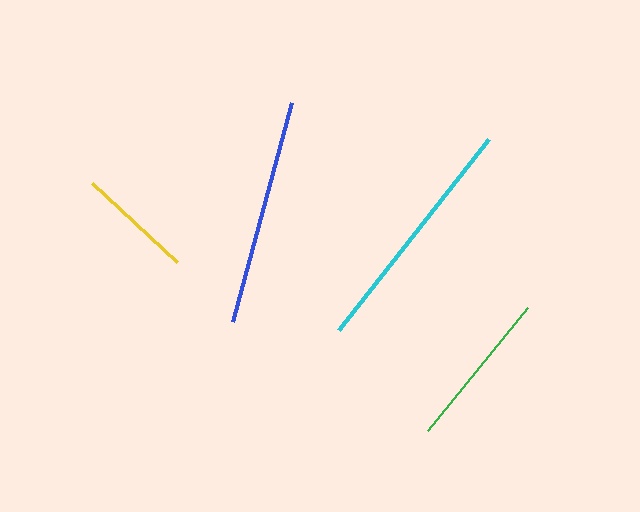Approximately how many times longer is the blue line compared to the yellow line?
The blue line is approximately 2.0 times the length of the yellow line.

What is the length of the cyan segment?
The cyan segment is approximately 243 pixels long.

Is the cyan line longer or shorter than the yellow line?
The cyan line is longer than the yellow line.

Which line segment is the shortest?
The yellow line is the shortest at approximately 115 pixels.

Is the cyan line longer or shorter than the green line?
The cyan line is longer than the green line.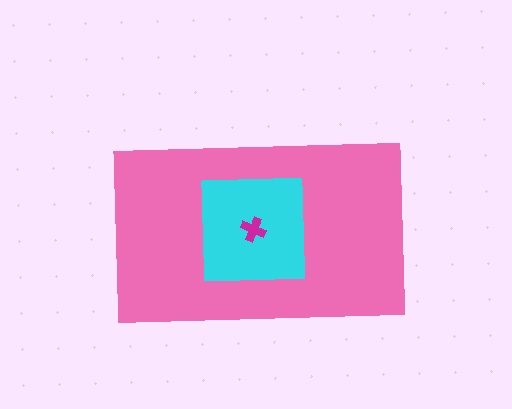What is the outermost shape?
The pink rectangle.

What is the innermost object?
The magenta cross.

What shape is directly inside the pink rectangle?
The cyan square.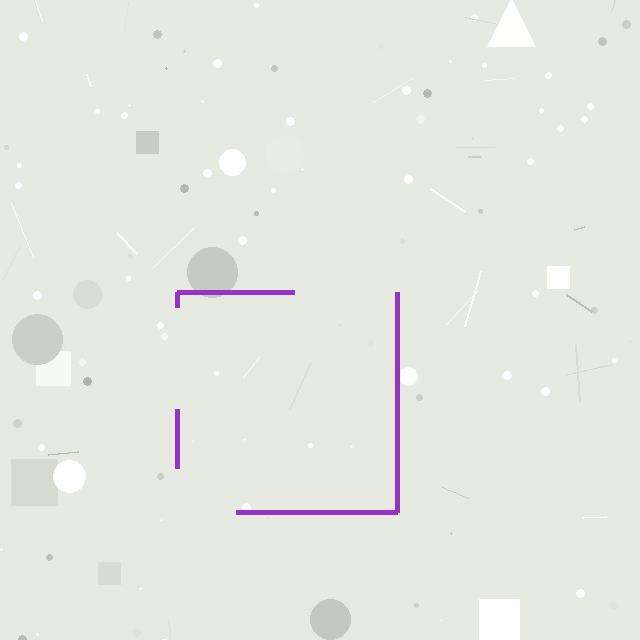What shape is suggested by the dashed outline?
The dashed outline suggests a square.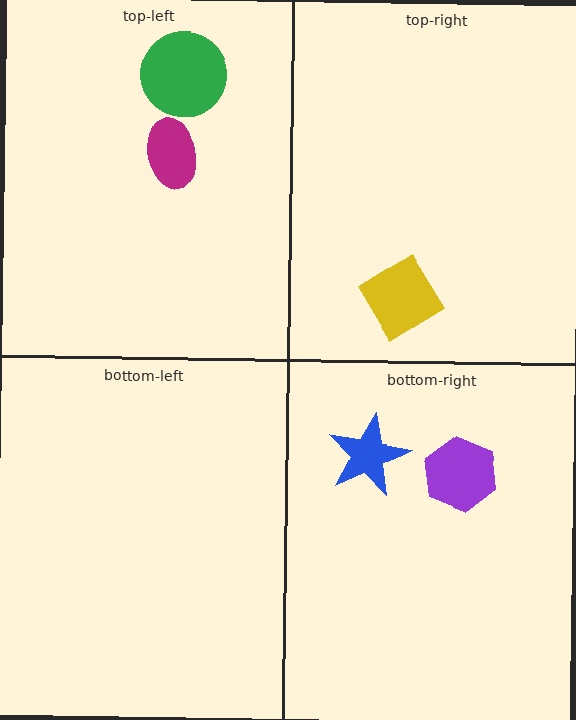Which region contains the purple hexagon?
The bottom-right region.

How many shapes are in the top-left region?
2.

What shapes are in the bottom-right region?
The purple hexagon, the blue star.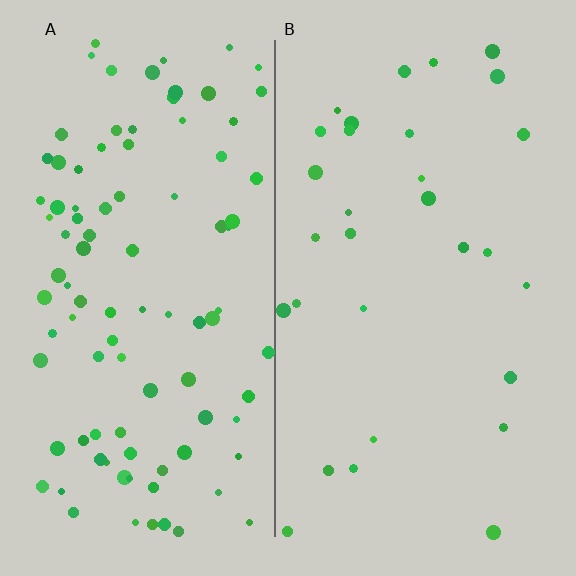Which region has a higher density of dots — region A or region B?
A (the left).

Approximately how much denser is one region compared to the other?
Approximately 3.2× — region A over region B.